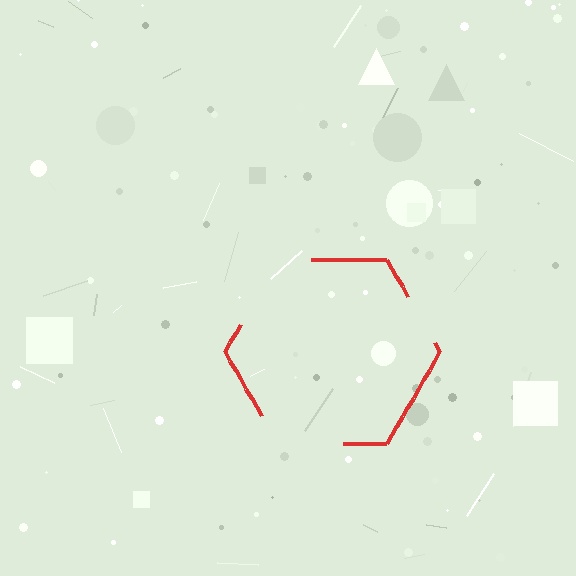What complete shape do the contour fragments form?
The contour fragments form a hexagon.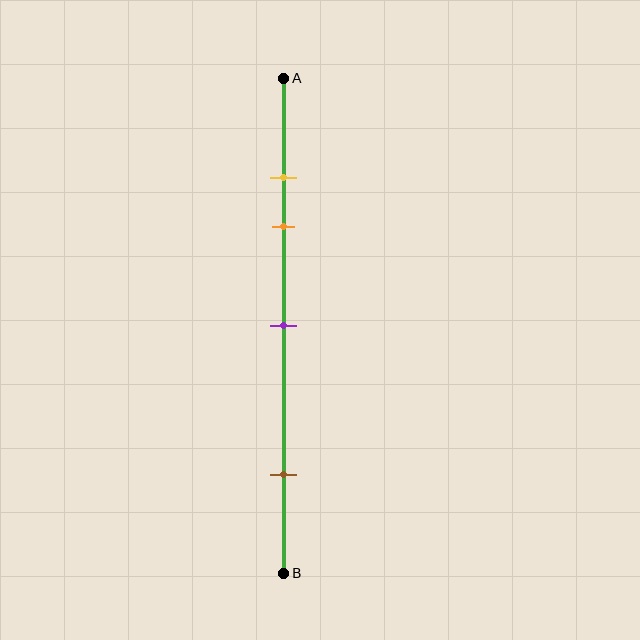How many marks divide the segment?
There are 4 marks dividing the segment.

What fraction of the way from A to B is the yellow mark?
The yellow mark is approximately 20% (0.2) of the way from A to B.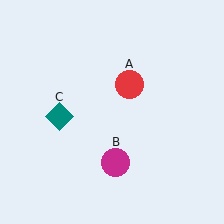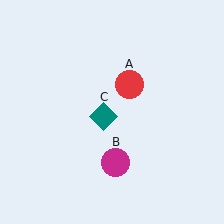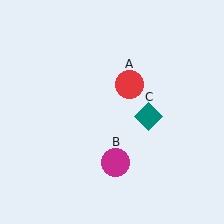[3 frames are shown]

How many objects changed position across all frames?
1 object changed position: teal diamond (object C).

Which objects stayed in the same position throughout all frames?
Red circle (object A) and magenta circle (object B) remained stationary.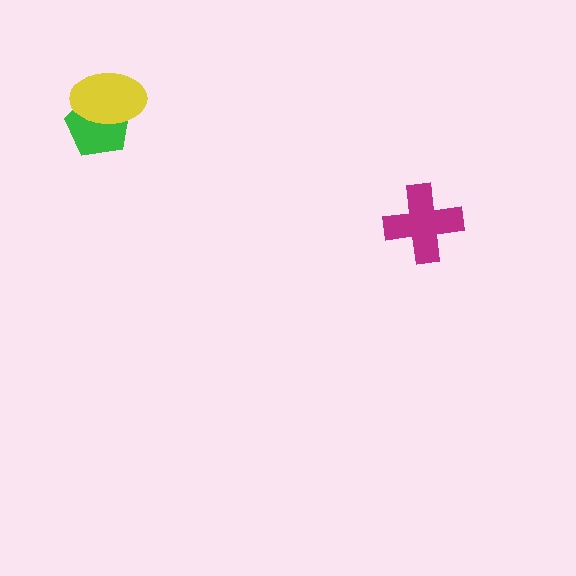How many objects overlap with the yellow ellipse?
1 object overlaps with the yellow ellipse.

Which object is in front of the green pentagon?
The yellow ellipse is in front of the green pentagon.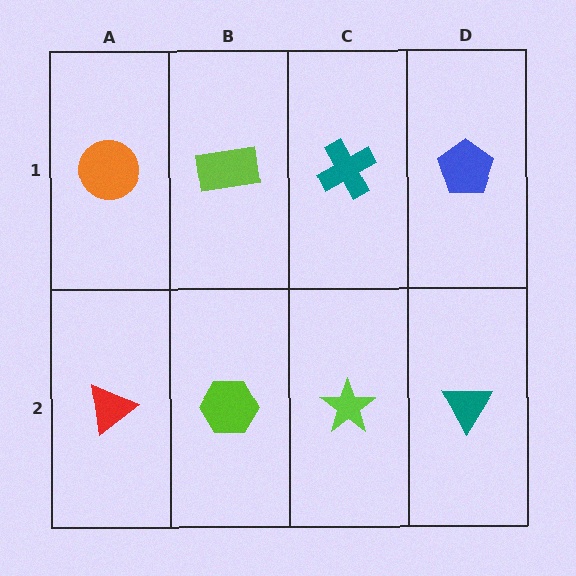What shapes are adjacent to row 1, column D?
A teal triangle (row 2, column D), a teal cross (row 1, column C).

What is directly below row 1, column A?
A red triangle.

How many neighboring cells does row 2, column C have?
3.